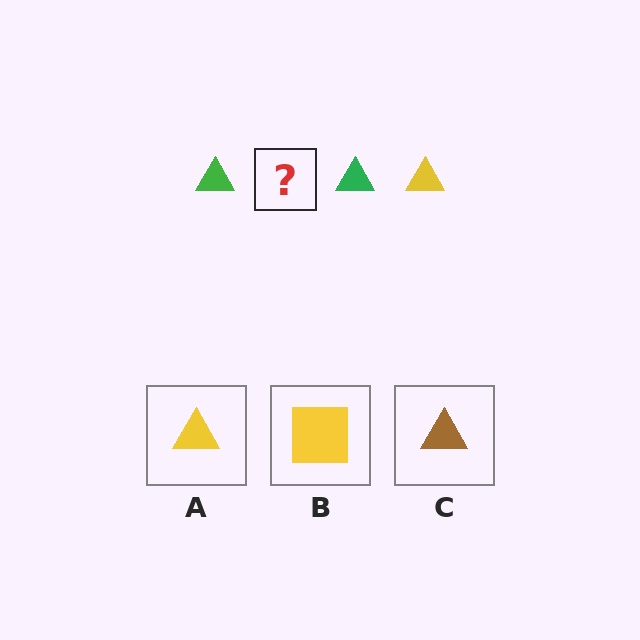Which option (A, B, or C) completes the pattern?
A.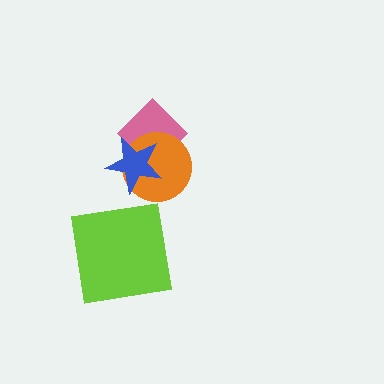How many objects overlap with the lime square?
0 objects overlap with the lime square.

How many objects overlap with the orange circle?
2 objects overlap with the orange circle.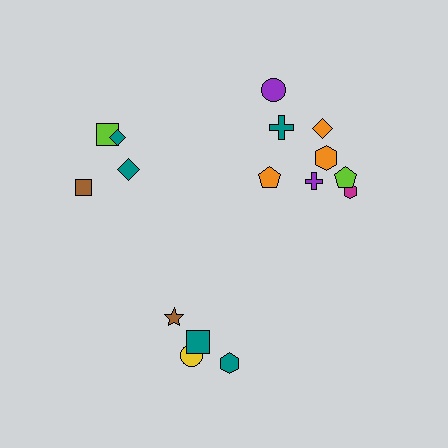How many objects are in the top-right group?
There are 8 objects.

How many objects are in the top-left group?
There are 4 objects.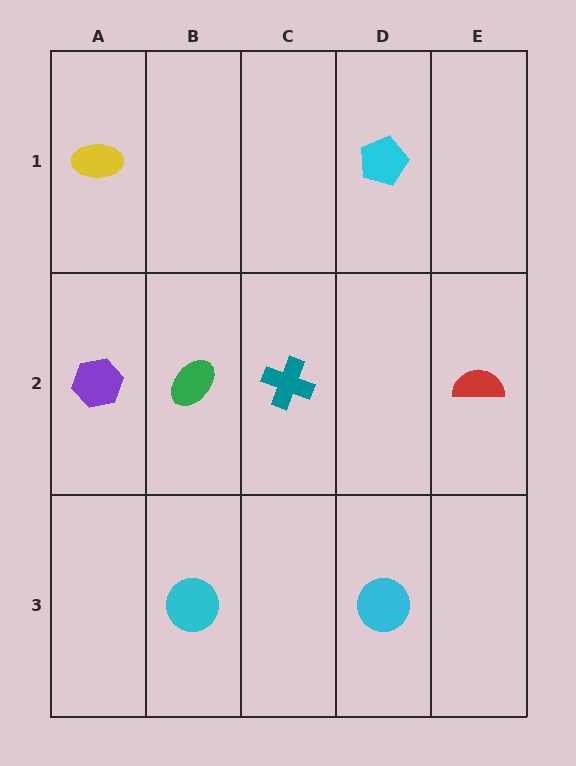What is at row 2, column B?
A green ellipse.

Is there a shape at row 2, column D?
No, that cell is empty.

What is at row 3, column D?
A cyan circle.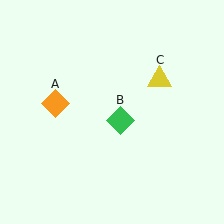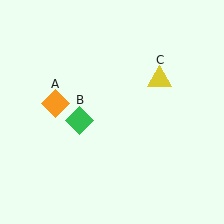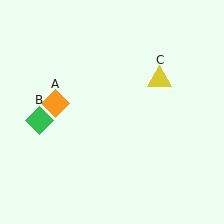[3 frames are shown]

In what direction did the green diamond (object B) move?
The green diamond (object B) moved left.